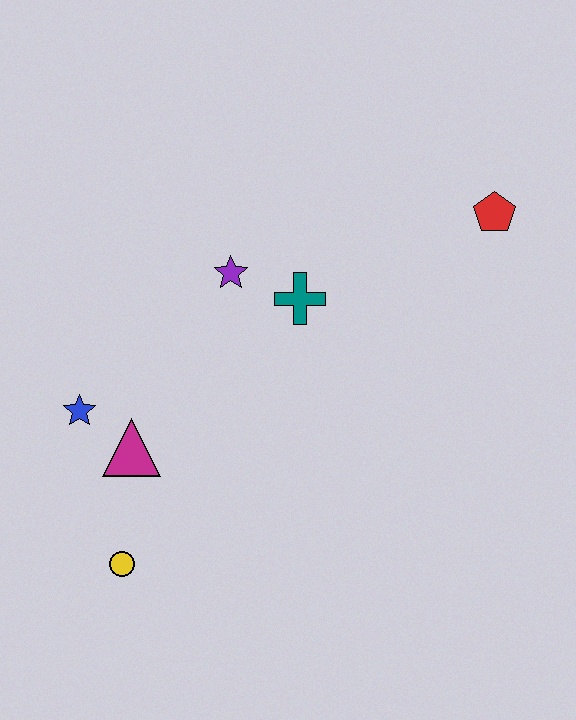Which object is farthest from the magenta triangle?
The red pentagon is farthest from the magenta triangle.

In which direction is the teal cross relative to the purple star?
The teal cross is to the right of the purple star.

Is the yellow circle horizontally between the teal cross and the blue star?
Yes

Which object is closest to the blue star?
The magenta triangle is closest to the blue star.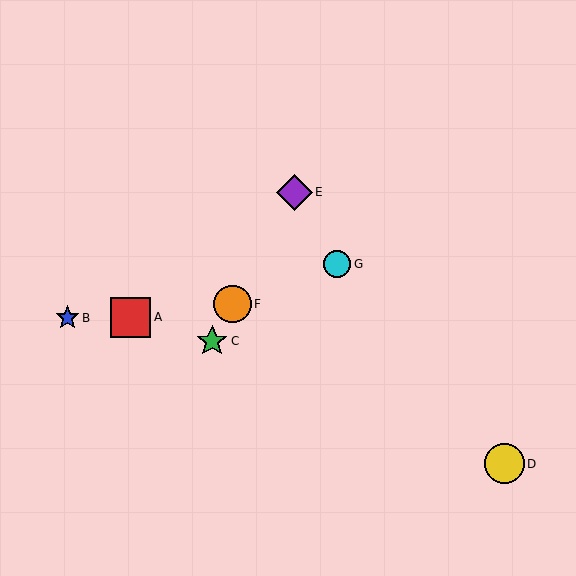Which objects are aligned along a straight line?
Objects C, E, F are aligned along a straight line.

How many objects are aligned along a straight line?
3 objects (C, E, F) are aligned along a straight line.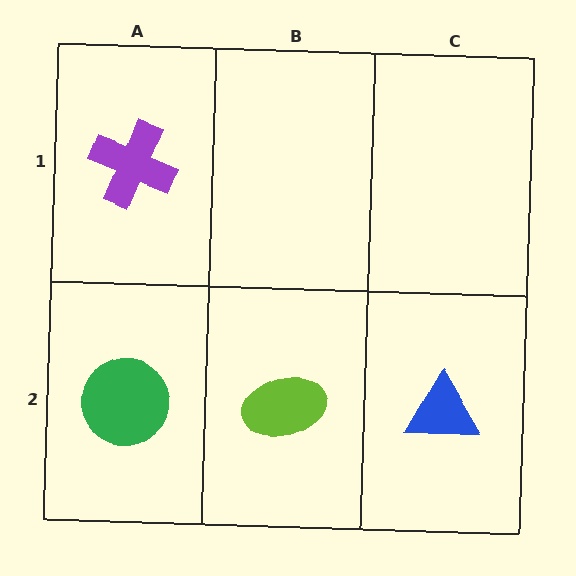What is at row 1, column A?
A purple cross.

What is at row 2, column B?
A lime ellipse.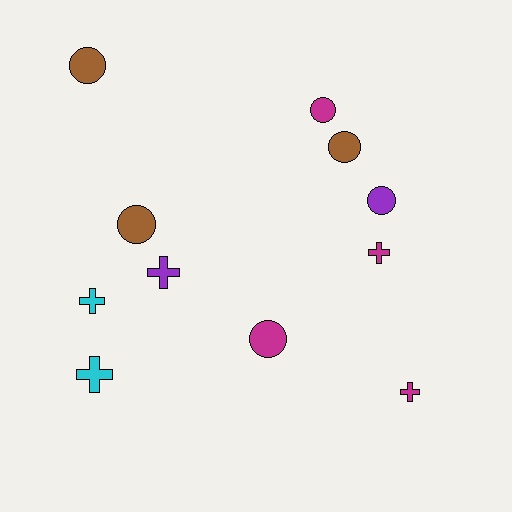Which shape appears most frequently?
Circle, with 6 objects.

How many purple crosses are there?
There is 1 purple cross.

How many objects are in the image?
There are 11 objects.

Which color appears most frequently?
Magenta, with 4 objects.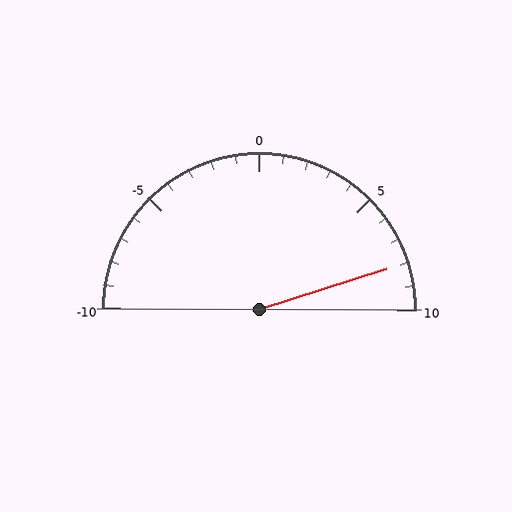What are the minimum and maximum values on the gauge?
The gauge ranges from -10 to 10.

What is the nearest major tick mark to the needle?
The nearest major tick mark is 10.